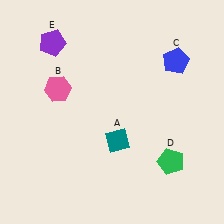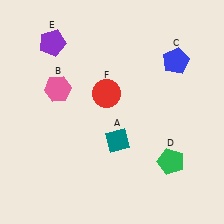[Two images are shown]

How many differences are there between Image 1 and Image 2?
There is 1 difference between the two images.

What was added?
A red circle (F) was added in Image 2.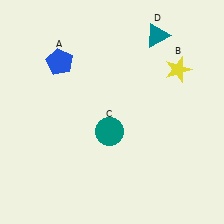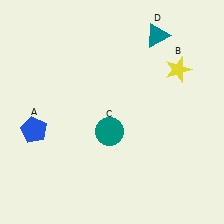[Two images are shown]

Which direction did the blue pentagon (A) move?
The blue pentagon (A) moved down.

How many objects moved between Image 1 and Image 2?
1 object moved between the two images.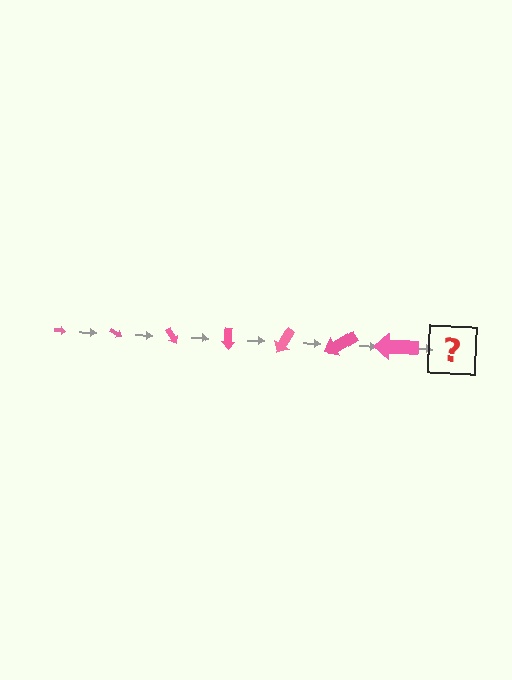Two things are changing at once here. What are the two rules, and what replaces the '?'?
The two rules are that the arrow grows larger each step and it rotates 30 degrees each step. The '?' should be an arrow, larger than the previous one and rotated 210 degrees from the start.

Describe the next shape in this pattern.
It should be an arrow, larger than the previous one and rotated 210 degrees from the start.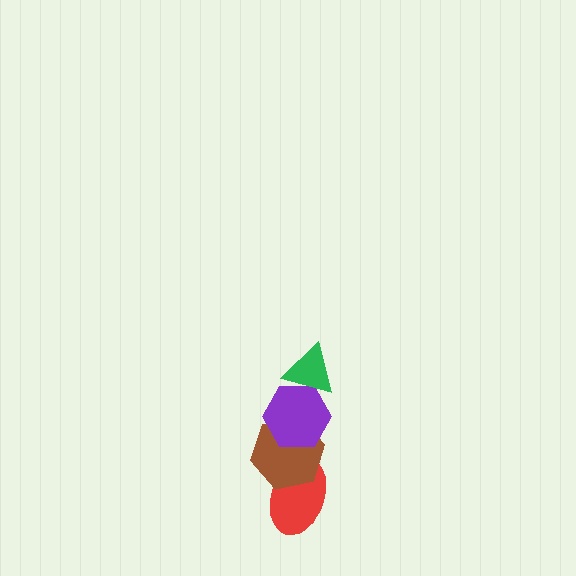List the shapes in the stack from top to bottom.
From top to bottom: the green triangle, the purple hexagon, the brown hexagon, the red ellipse.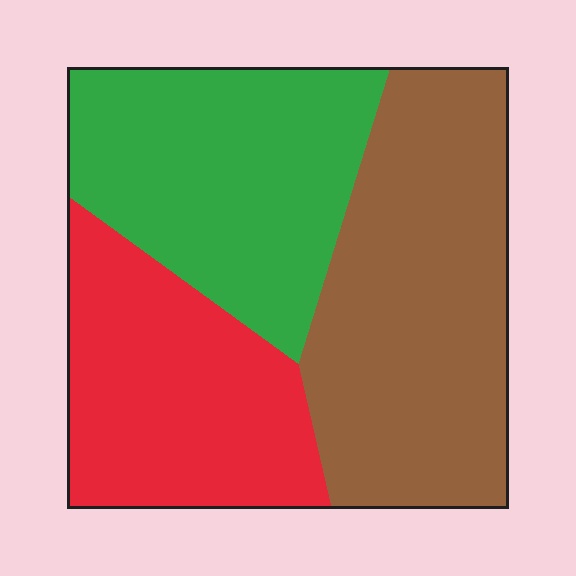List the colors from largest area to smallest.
From largest to smallest: brown, green, red.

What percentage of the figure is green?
Green takes up between a quarter and a half of the figure.